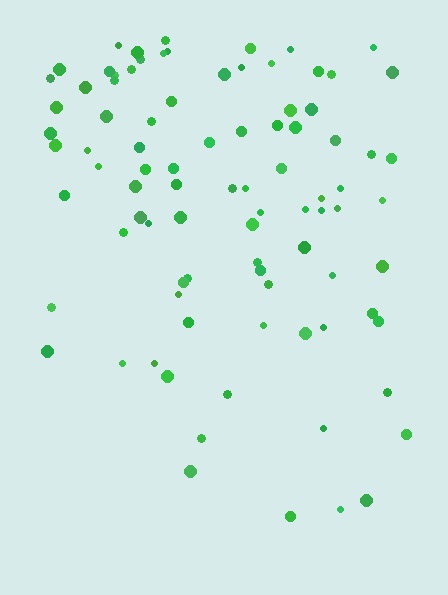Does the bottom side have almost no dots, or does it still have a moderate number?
Still a moderate number, just noticeably fewer than the top.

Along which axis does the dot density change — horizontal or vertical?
Vertical.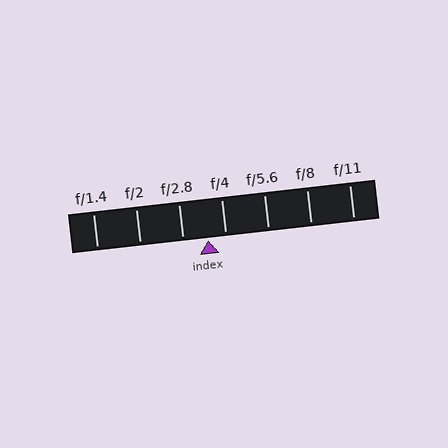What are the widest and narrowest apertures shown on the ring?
The widest aperture shown is f/1.4 and the narrowest is f/11.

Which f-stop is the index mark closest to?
The index mark is closest to f/4.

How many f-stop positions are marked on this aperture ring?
There are 7 f-stop positions marked.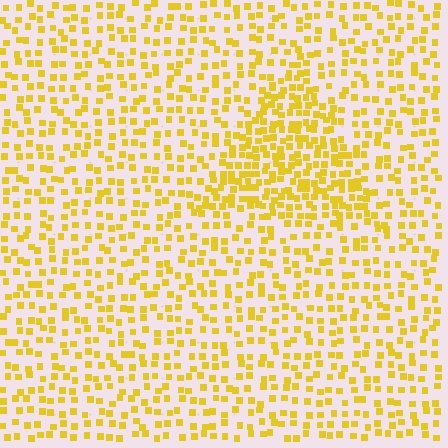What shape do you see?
I see a triangle.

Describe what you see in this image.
The image contains small yellow elements arranged at two different densities. A triangle-shaped region is visible where the elements are more densely packed than the surrounding area.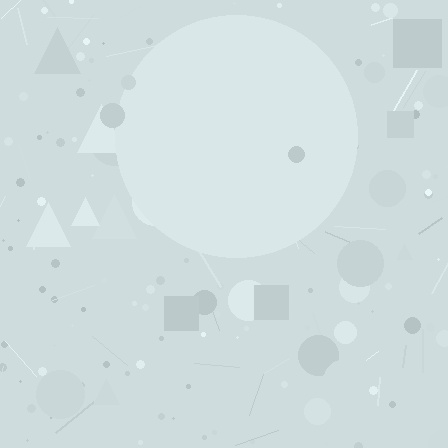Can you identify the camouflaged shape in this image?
The camouflaged shape is a circle.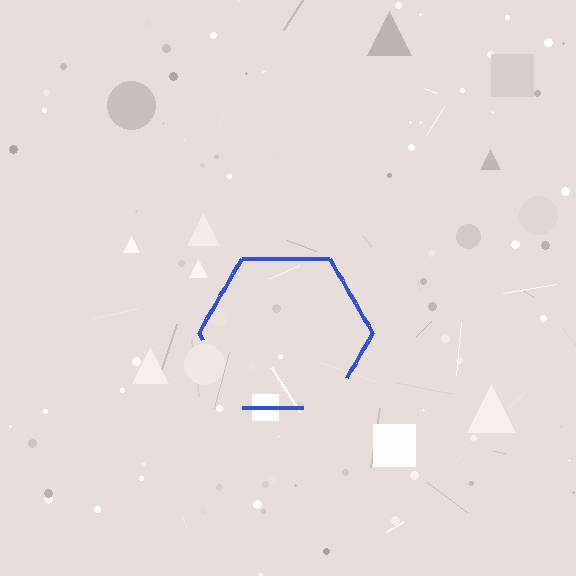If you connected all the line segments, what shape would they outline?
They would outline a hexagon.